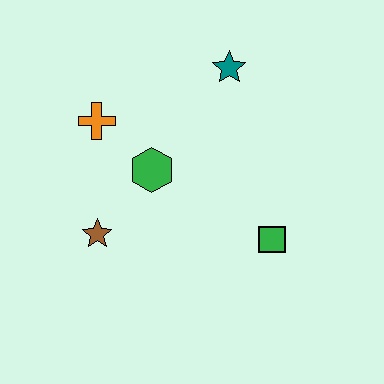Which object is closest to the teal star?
The green hexagon is closest to the teal star.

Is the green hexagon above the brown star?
Yes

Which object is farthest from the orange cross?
The green square is farthest from the orange cross.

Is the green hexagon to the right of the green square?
No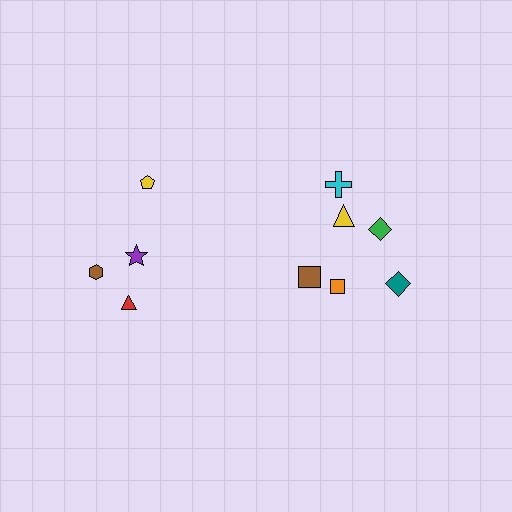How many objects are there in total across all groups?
There are 10 objects.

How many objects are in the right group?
There are 6 objects.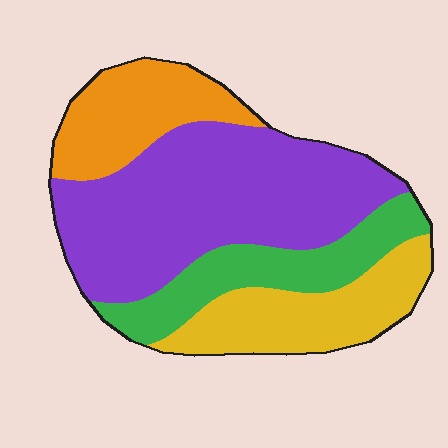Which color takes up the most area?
Purple, at roughly 45%.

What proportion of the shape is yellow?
Yellow takes up between a sixth and a third of the shape.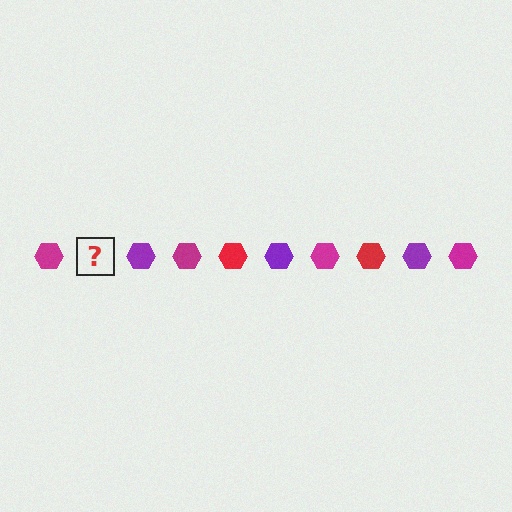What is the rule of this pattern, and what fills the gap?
The rule is that the pattern cycles through magenta, red, purple hexagons. The gap should be filled with a red hexagon.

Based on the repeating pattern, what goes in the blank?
The blank should be a red hexagon.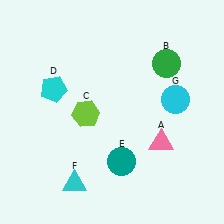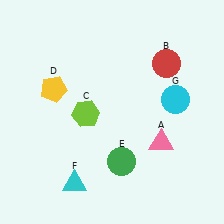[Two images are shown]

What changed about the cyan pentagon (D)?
In Image 1, D is cyan. In Image 2, it changed to yellow.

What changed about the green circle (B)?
In Image 1, B is green. In Image 2, it changed to red.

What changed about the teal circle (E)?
In Image 1, E is teal. In Image 2, it changed to green.